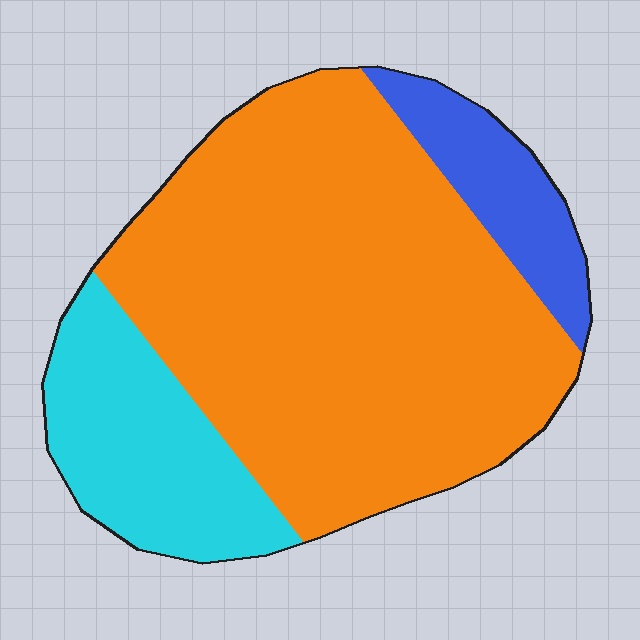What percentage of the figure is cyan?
Cyan covers about 20% of the figure.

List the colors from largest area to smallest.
From largest to smallest: orange, cyan, blue.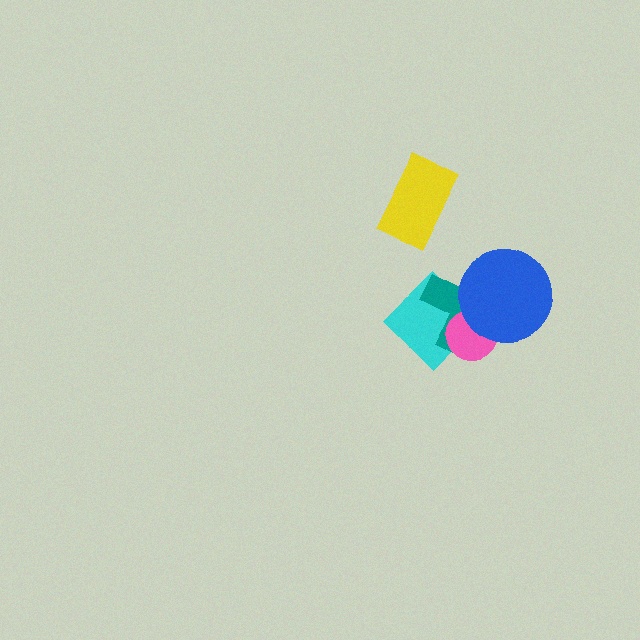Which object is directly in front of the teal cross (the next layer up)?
The pink circle is directly in front of the teal cross.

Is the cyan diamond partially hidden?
Yes, it is partially covered by another shape.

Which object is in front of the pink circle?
The blue circle is in front of the pink circle.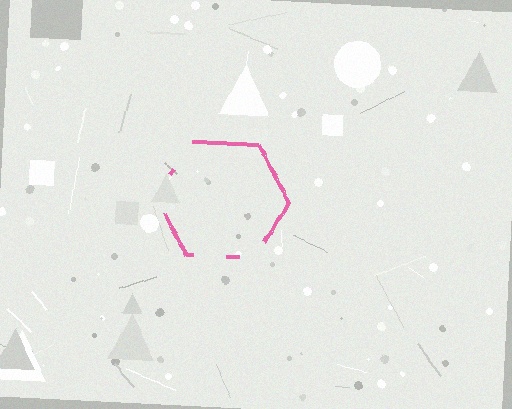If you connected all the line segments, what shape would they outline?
They would outline a hexagon.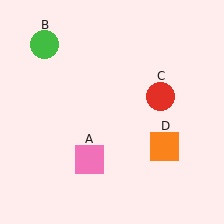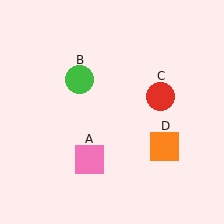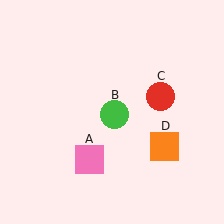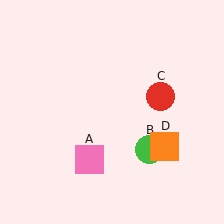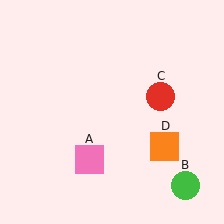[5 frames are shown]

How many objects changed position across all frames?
1 object changed position: green circle (object B).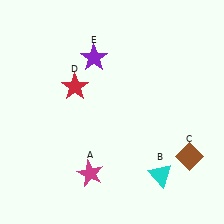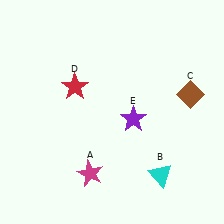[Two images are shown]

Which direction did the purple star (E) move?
The purple star (E) moved down.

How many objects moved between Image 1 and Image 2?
2 objects moved between the two images.